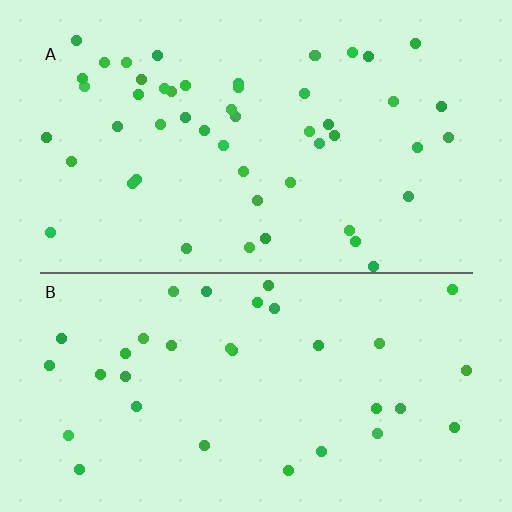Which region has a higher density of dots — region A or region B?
A (the top).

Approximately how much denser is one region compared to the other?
Approximately 1.5× — region A over region B.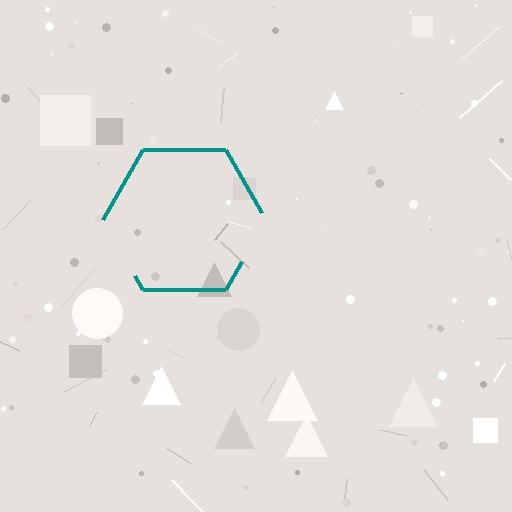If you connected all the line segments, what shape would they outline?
They would outline a hexagon.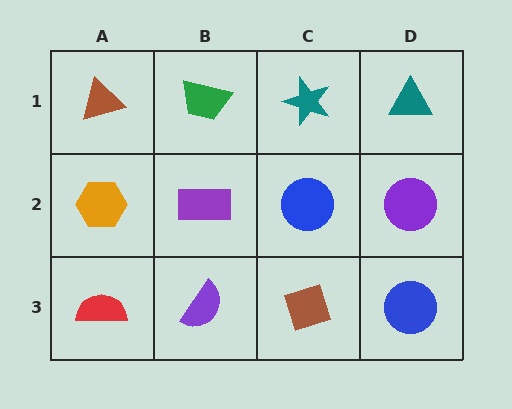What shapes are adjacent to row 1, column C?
A blue circle (row 2, column C), a green trapezoid (row 1, column B), a teal triangle (row 1, column D).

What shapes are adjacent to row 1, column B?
A purple rectangle (row 2, column B), a brown triangle (row 1, column A), a teal star (row 1, column C).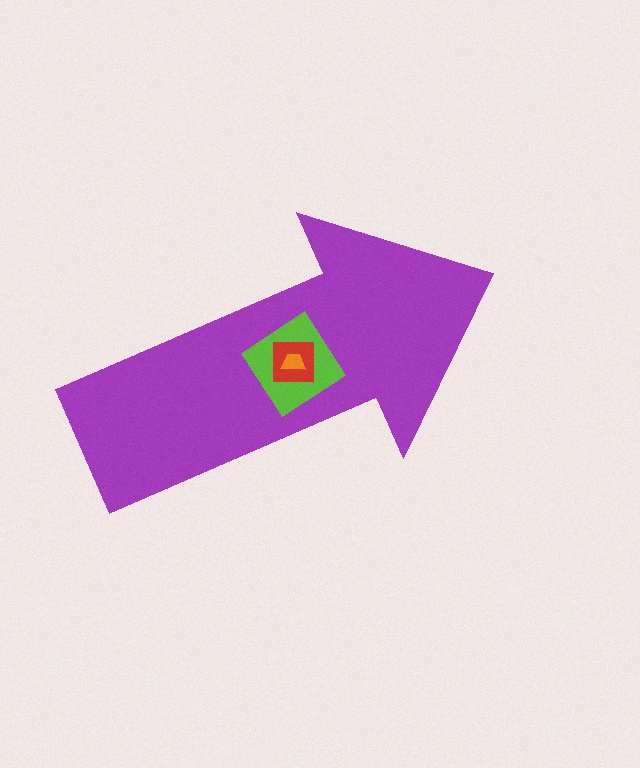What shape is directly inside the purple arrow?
The lime diamond.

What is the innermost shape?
The orange trapezoid.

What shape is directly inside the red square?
The orange trapezoid.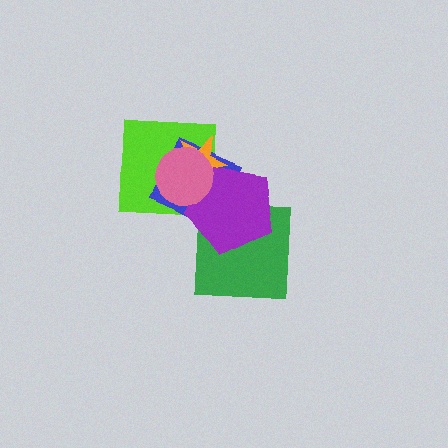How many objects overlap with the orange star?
4 objects overlap with the orange star.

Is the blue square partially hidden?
Yes, it is partially covered by another shape.